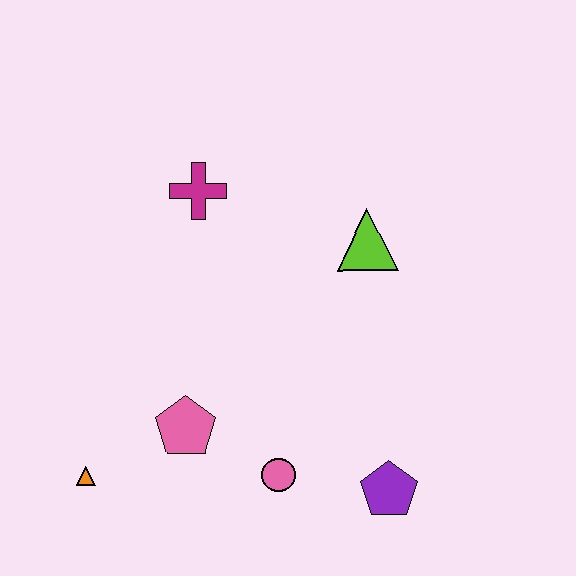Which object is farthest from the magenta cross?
The purple pentagon is farthest from the magenta cross.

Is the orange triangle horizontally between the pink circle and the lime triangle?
No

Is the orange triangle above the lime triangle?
No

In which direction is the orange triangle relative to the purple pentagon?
The orange triangle is to the left of the purple pentagon.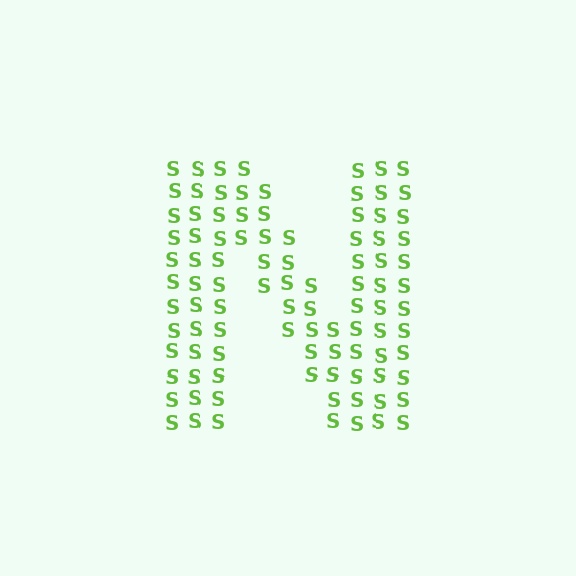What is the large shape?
The large shape is the letter N.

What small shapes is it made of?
It is made of small letter S's.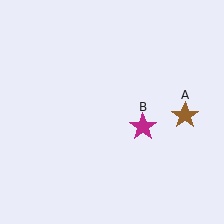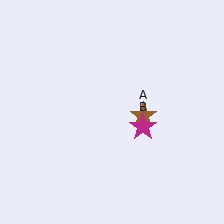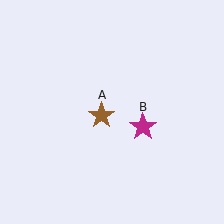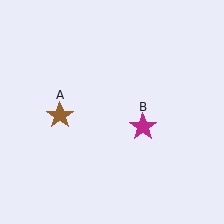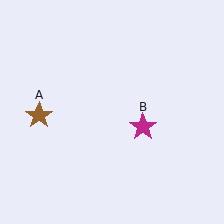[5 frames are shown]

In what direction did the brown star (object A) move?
The brown star (object A) moved left.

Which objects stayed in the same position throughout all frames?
Magenta star (object B) remained stationary.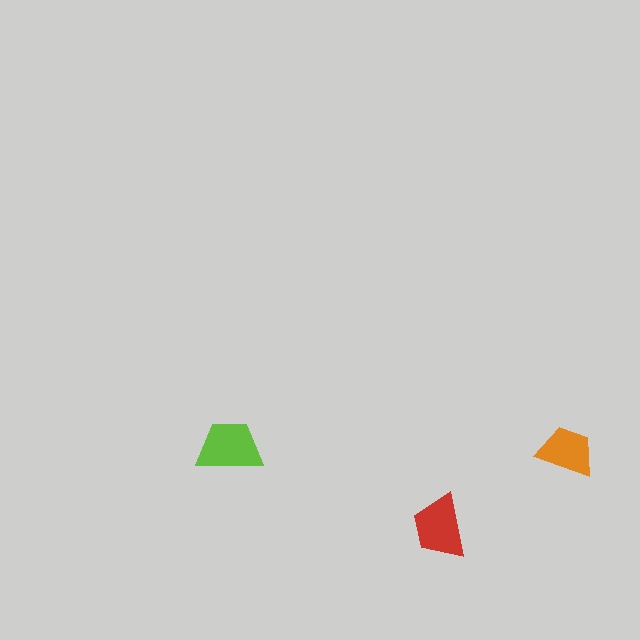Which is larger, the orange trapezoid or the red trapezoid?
The red one.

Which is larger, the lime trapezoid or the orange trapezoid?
The lime one.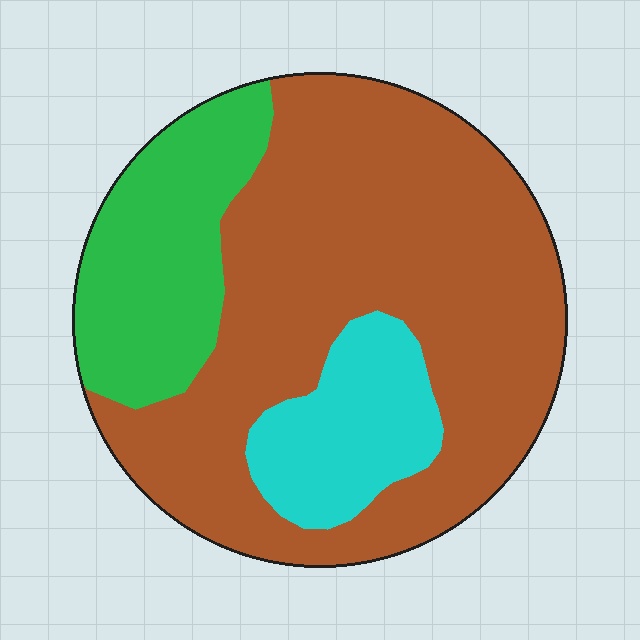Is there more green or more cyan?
Green.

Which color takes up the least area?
Cyan, at roughly 15%.